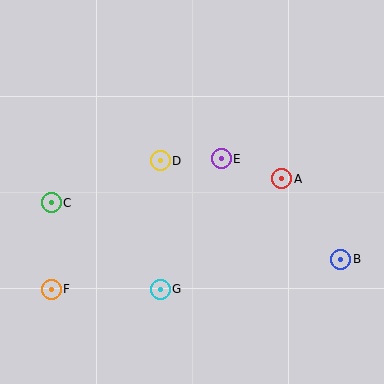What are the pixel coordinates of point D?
Point D is at (160, 161).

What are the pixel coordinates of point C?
Point C is at (51, 203).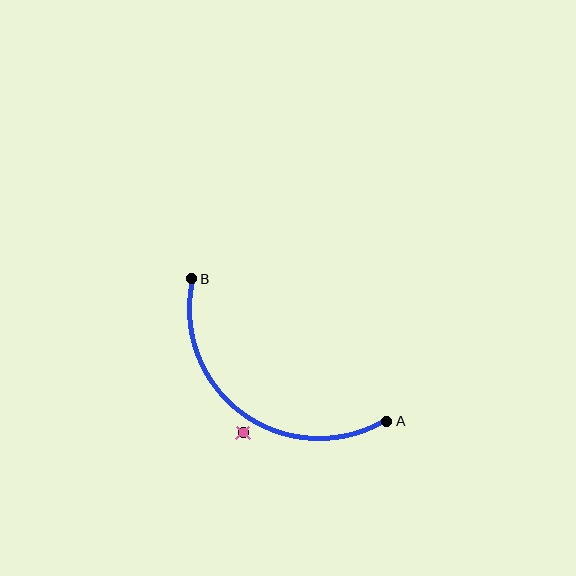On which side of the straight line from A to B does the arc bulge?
The arc bulges below and to the left of the straight line connecting A and B.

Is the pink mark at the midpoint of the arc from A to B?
No — the pink mark does not lie on the arc at all. It sits slightly outside the curve.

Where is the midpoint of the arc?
The arc midpoint is the point on the curve farthest from the straight line joining A and B. It sits below and to the left of that line.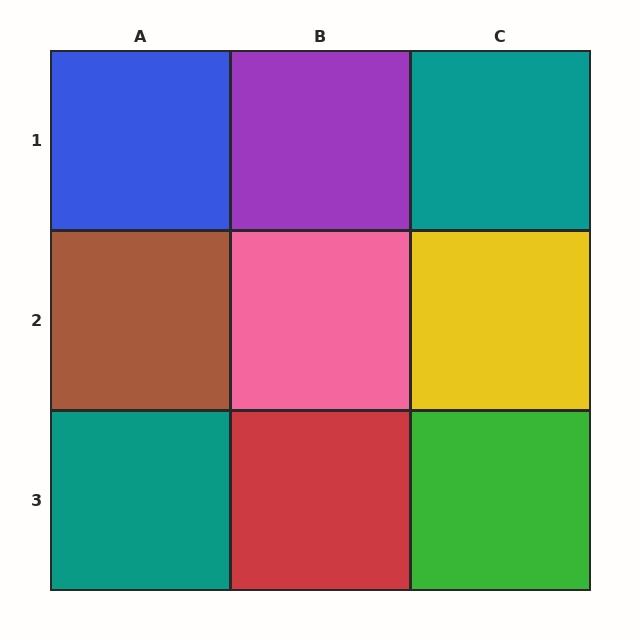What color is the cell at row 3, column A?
Teal.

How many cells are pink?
1 cell is pink.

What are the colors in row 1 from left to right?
Blue, purple, teal.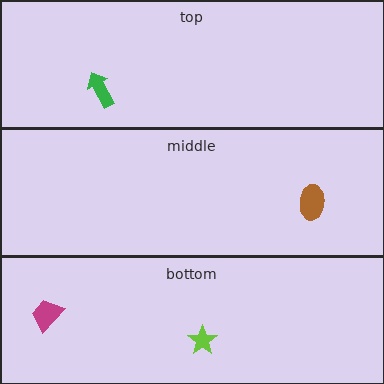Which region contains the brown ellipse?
The middle region.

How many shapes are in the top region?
1.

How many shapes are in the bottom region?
2.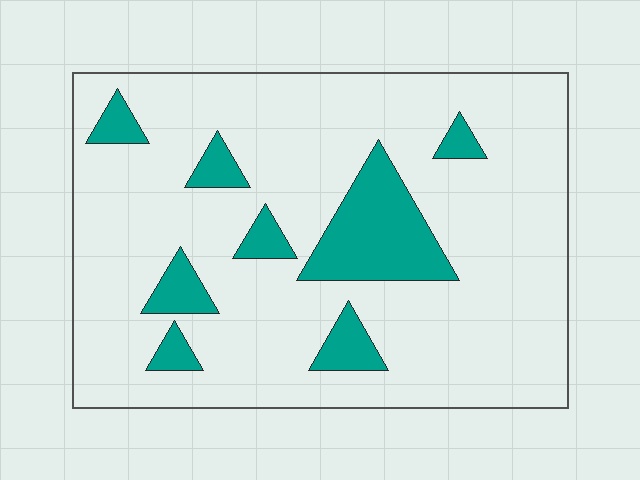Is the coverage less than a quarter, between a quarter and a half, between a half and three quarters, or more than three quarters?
Less than a quarter.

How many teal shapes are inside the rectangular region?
8.